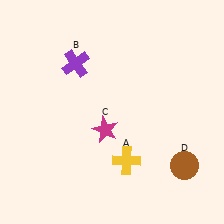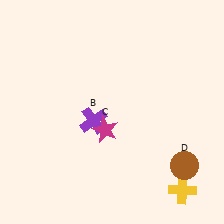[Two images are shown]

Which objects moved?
The objects that moved are: the yellow cross (A), the purple cross (B).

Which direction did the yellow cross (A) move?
The yellow cross (A) moved right.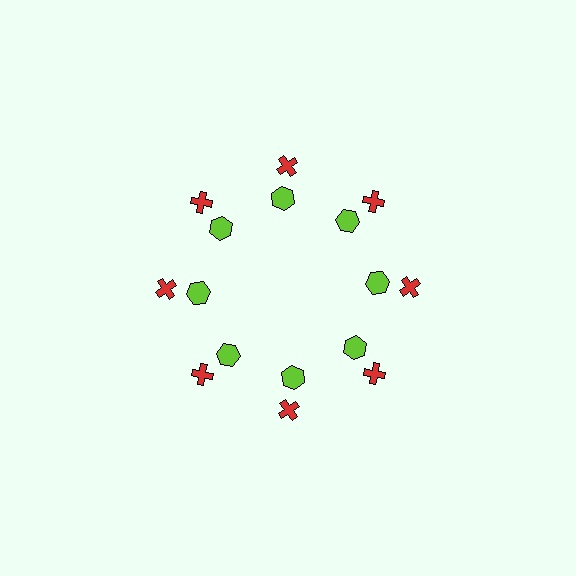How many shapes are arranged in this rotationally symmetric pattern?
There are 16 shapes, arranged in 8 groups of 2.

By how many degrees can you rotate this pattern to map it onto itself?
The pattern maps onto itself every 45 degrees of rotation.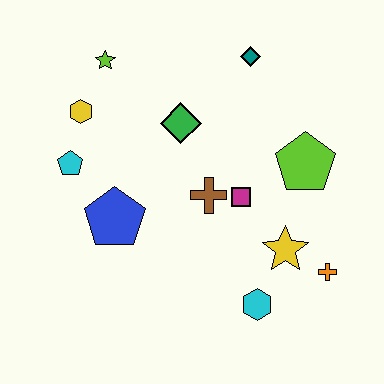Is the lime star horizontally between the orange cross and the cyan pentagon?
Yes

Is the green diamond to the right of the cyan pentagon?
Yes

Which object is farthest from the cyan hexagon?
The lime star is farthest from the cyan hexagon.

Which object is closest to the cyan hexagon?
The yellow star is closest to the cyan hexagon.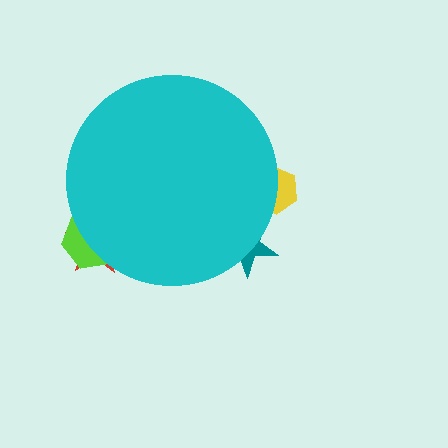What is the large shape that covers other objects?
A cyan circle.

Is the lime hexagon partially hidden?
Yes, the lime hexagon is partially hidden behind the cyan circle.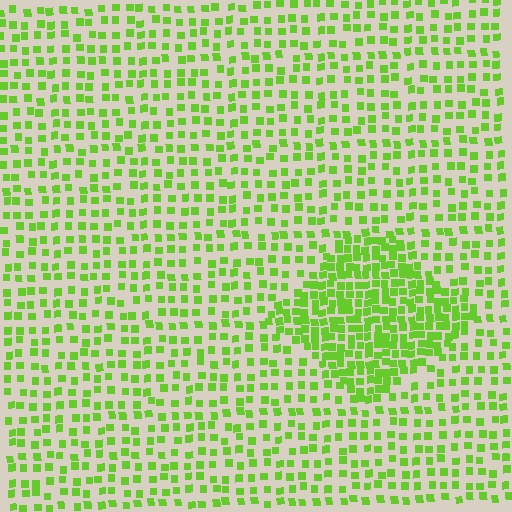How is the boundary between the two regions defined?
The boundary is defined by a change in element density (approximately 2.1x ratio). All elements are the same color, size, and shape.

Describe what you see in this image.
The image contains small lime elements arranged at two different densities. A diamond-shaped region is visible where the elements are more densely packed than the surrounding area.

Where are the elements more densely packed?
The elements are more densely packed inside the diamond boundary.